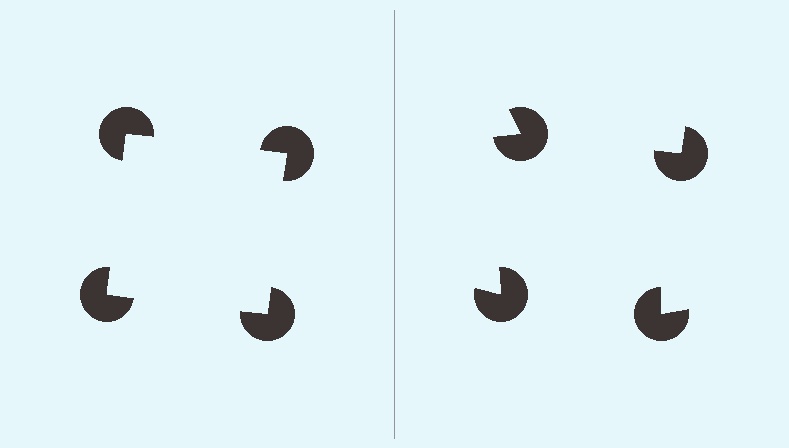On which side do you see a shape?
An illusory square appears on the left side. On the right side the wedge cuts are rotated, so no coherent shape forms.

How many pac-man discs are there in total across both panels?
8 — 4 on each side.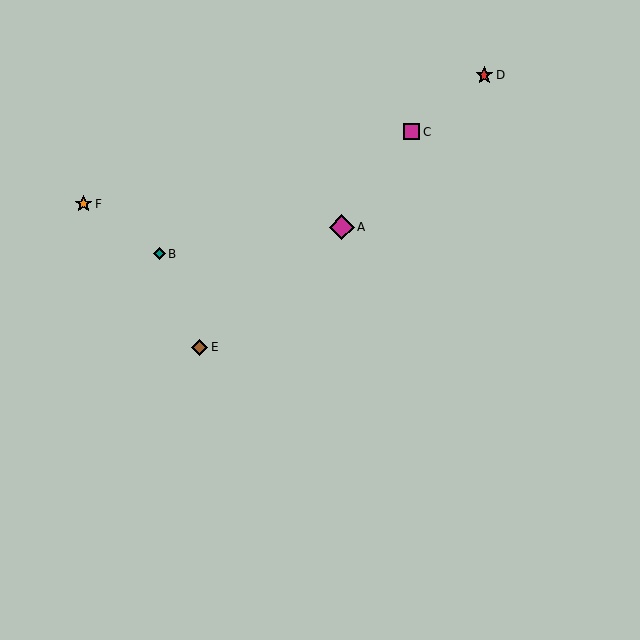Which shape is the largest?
The magenta diamond (labeled A) is the largest.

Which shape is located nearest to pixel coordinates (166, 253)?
The teal diamond (labeled B) at (159, 254) is nearest to that location.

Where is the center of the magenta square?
The center of the magenta square is at (412, 132).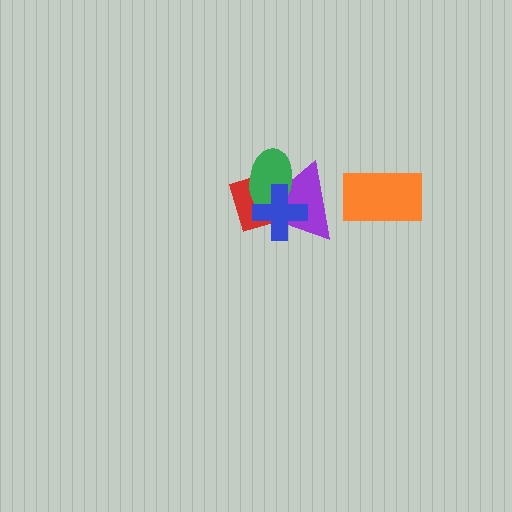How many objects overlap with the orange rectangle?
0 objects overlap with the orange rectangle.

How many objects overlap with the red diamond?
3 objects overlap with the red diamond.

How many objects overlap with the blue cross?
3 objects overlap with the blue cross.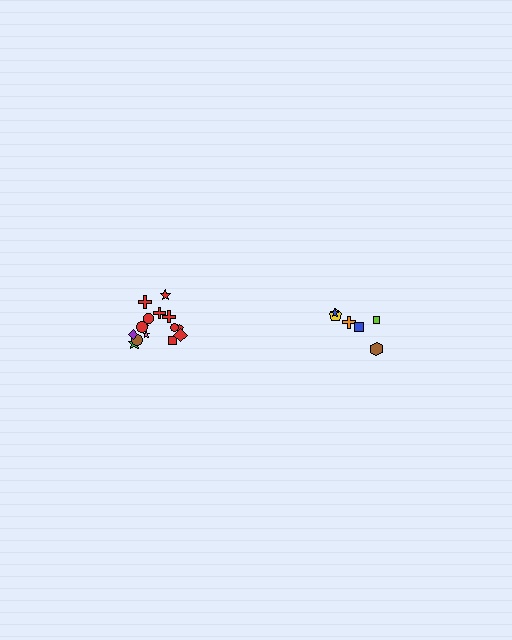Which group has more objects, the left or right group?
The left group.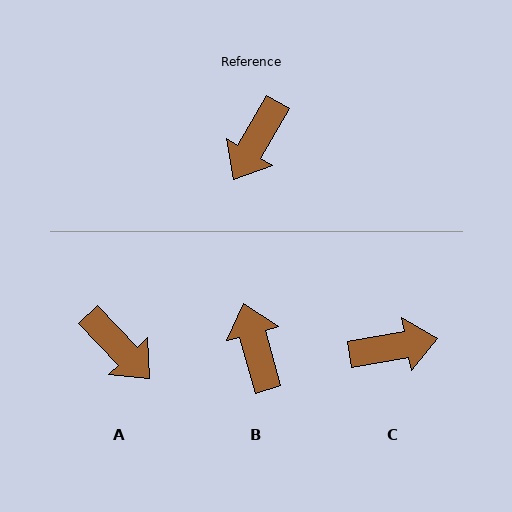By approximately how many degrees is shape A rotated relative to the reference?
Approximately 73 degrees counter-clockwise.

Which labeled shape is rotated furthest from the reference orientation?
B, about 135 degrees away.